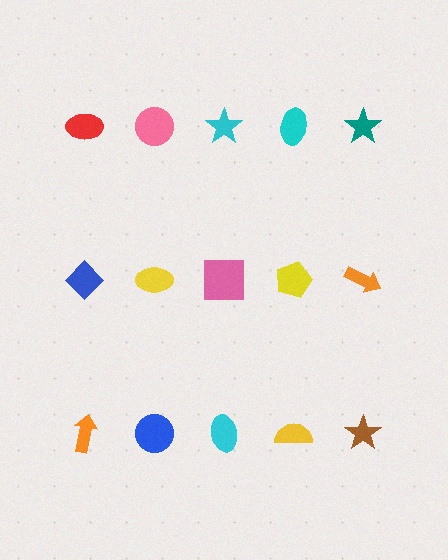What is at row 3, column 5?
A brown star.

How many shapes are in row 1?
5 shapes.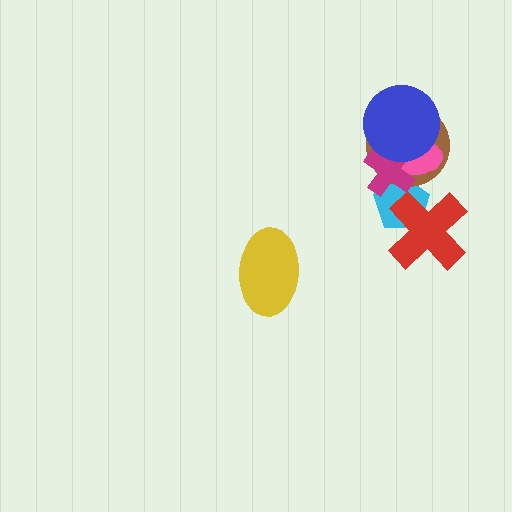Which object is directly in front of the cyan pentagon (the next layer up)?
The brown circle is directly in front of the cyan pentagon.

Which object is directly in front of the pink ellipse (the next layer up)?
The magenta cross is directly in front of the pink ellipse.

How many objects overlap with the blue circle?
3 objects overlap with the blue circle.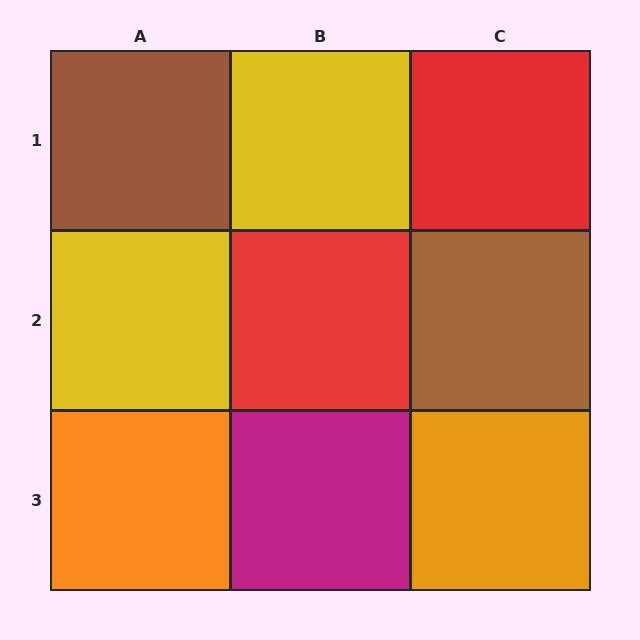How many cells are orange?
2 cells are orange.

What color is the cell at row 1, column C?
Red.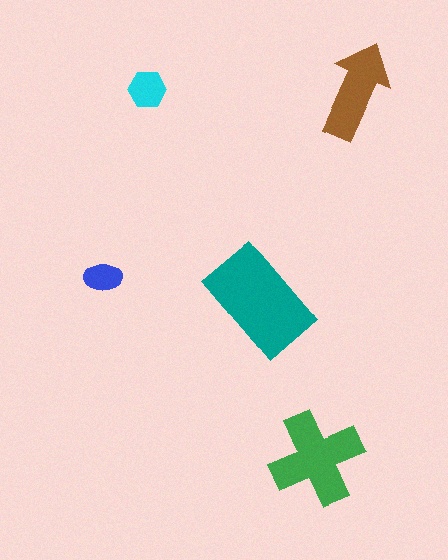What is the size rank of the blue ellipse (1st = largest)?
5th.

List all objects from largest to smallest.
The teal rectangle, the green cross, the brown arrow, the cyan hexagon, the blue ellipse.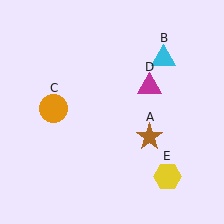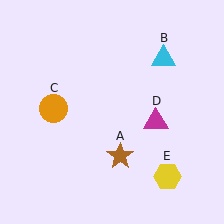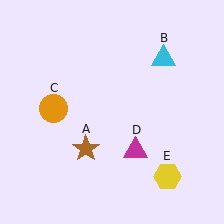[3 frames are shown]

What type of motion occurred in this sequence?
The brown star (object A), magenta triangle (object D) rotated clockwise around the center of the scene.